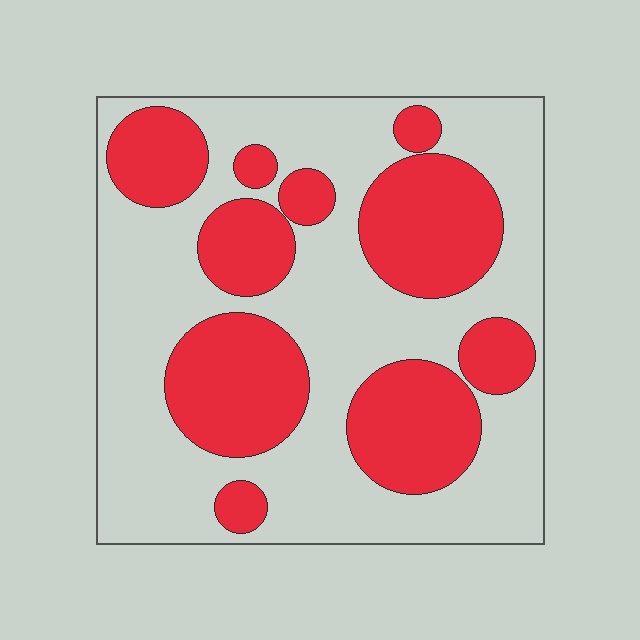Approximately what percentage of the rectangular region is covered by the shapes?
Approximately 40%.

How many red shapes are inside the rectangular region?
10.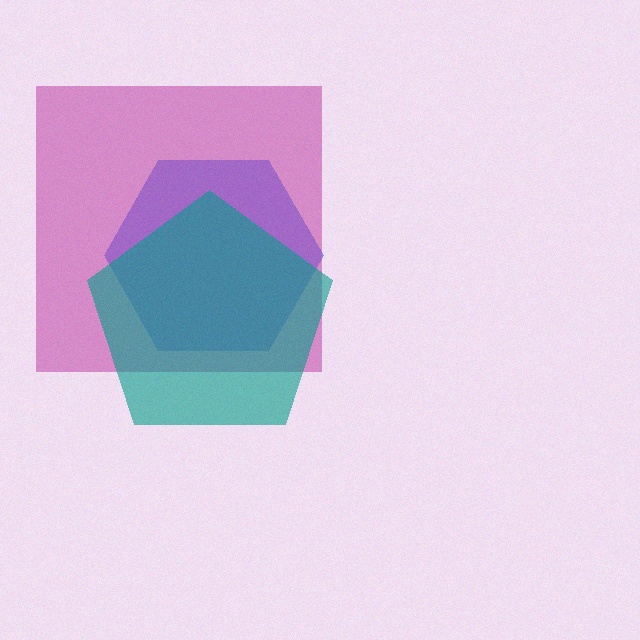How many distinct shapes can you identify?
There are 3 distinct shapes: a blue hexagon, a magenta square, a teal pentagon.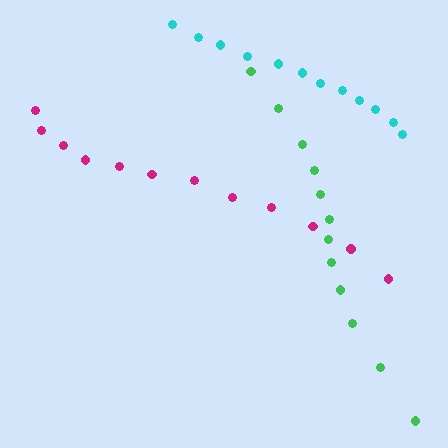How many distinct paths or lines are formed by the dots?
There are 3 distinct paths.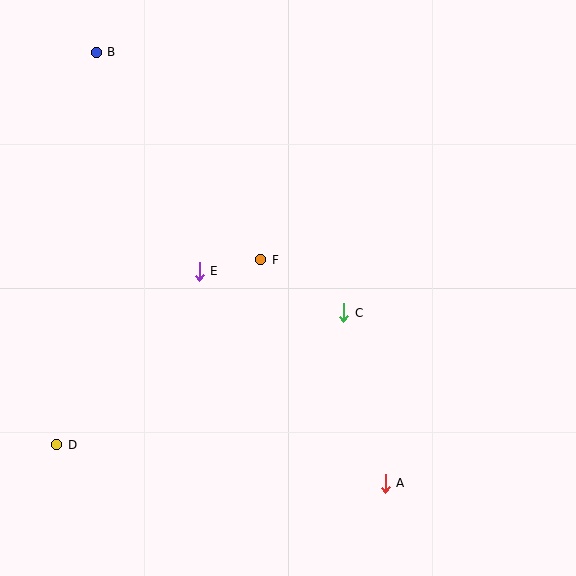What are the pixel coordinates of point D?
Point D is at (57, 445).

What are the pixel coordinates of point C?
Point C is at (344, 313).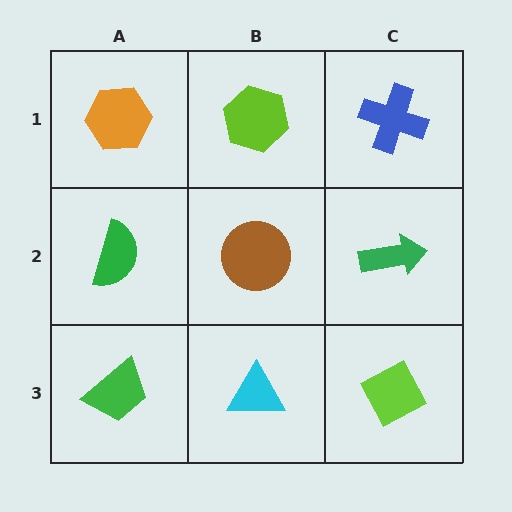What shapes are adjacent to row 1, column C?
A green arrow (row 2, column C), a lime hexagon (row 1, column B).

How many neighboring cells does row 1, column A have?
2.